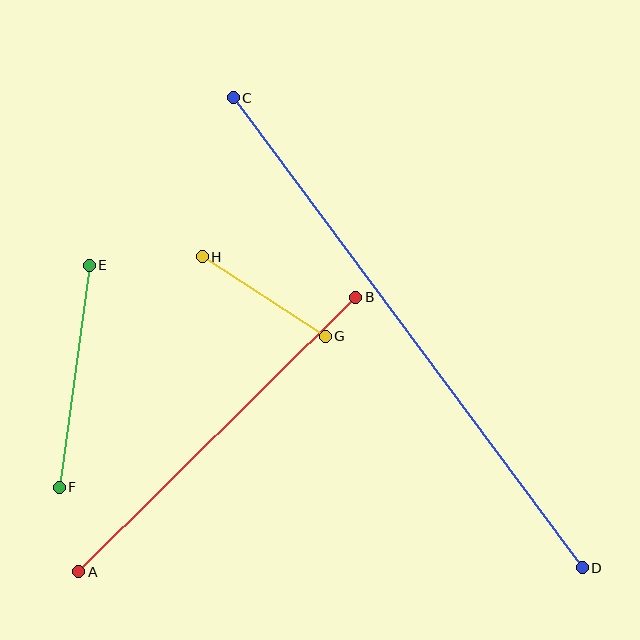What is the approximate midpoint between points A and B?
The midpoint is at approximately (217, 435) pixels.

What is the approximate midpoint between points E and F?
The midpoint is at approximately (74, 376) pixels.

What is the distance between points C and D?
The distance is approximately 585 pixels.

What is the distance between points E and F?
The distance is approximately 224 pixels.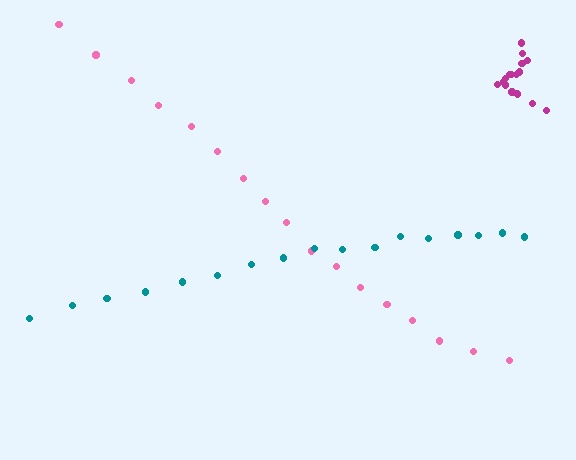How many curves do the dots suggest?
There are 3 distinct paths.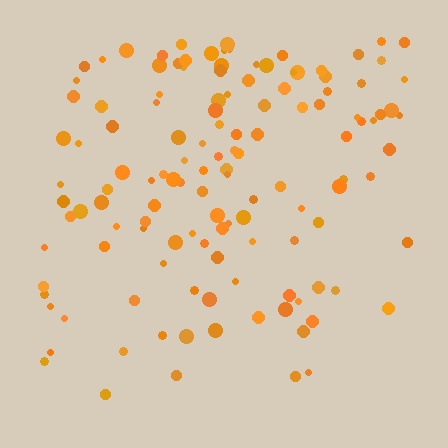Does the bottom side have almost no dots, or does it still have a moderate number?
Still a moderate number, just noticeably fewer than the top.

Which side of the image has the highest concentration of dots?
The top.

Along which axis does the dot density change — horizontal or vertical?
Vertical.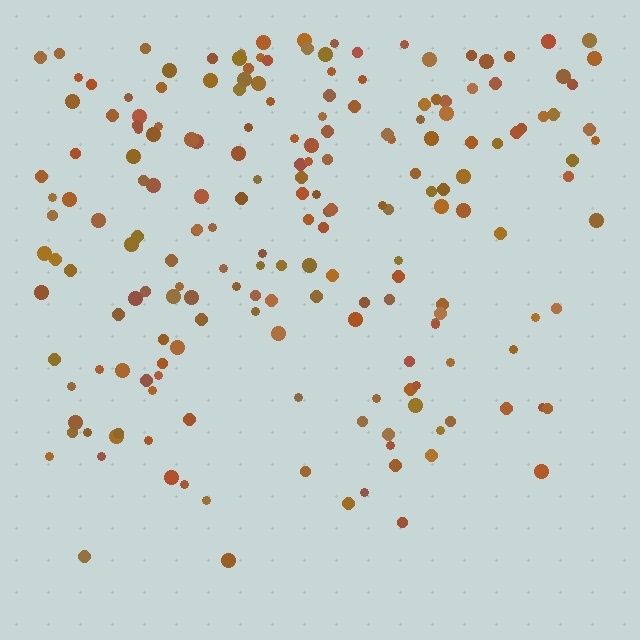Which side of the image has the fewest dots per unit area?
The bottom.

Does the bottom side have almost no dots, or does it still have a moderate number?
Still a moderate number, just noticeably fewer than the top.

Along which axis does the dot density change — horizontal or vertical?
Vertical.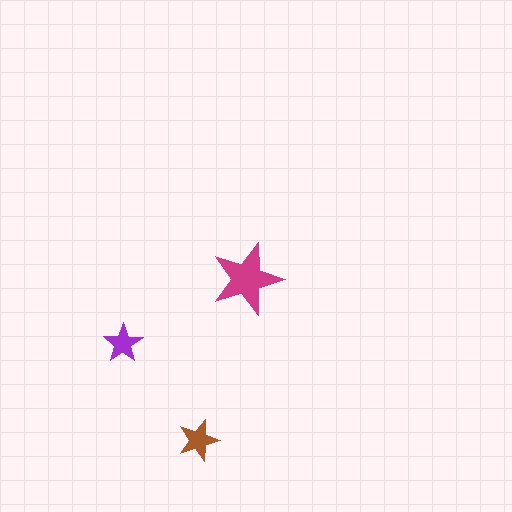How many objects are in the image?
There are 3 objects in the image.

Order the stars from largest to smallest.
the magenta one, the brown one, the purple one.